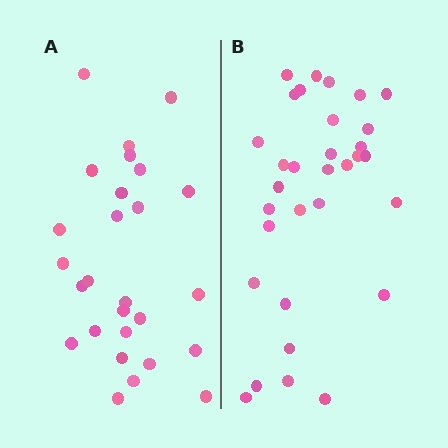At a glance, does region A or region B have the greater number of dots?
Region B (the right region) has more dots.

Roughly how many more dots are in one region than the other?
Region B has about 5 more dots than region A.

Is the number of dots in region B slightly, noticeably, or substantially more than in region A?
Region B has only slightly more — the two regions are fairly close. The ratio is roughly 1.2 to 1.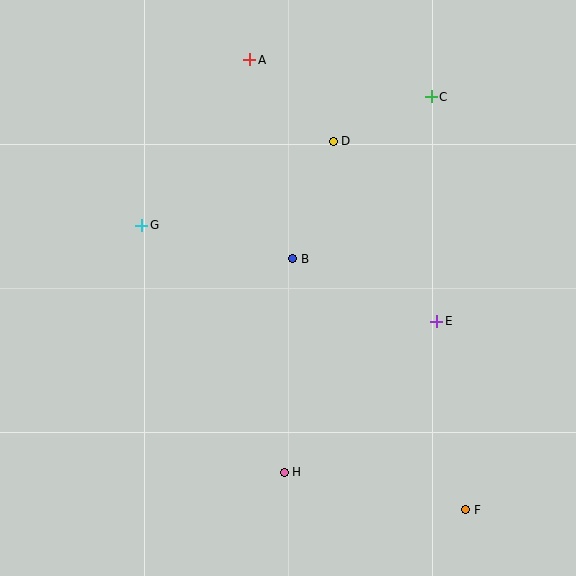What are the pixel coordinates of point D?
Point D is at (333, 141).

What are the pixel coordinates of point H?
Point H is at (284, 472).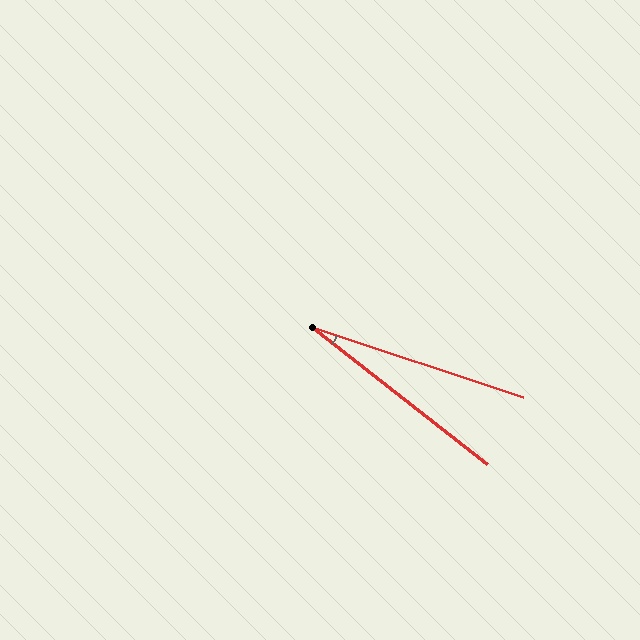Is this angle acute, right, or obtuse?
It is acute.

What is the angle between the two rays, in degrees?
Approximately 20 degrees.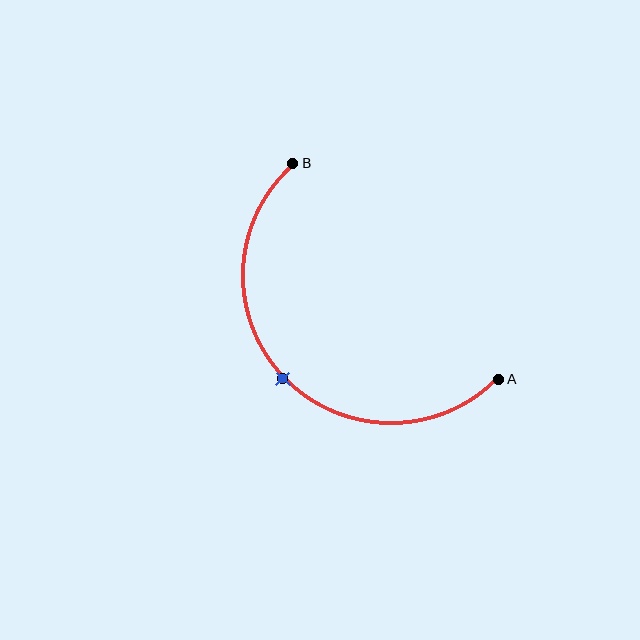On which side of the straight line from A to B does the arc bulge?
The arc bulges below and to the left of the straight line connecting A and B.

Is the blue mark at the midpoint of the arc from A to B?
Yes. The blue mark lies on the arc at equal arc-length from both A and B — it is the arc midpoint.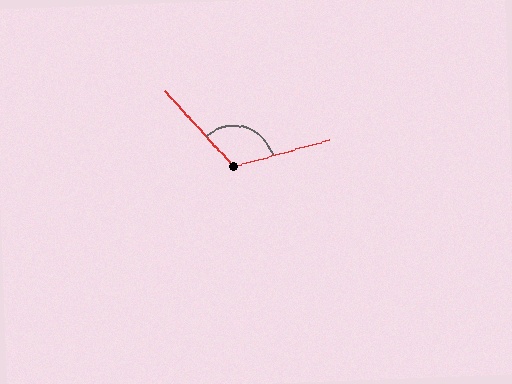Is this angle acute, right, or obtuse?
It is obtuse.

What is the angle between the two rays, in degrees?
Approximately 117 degrees.